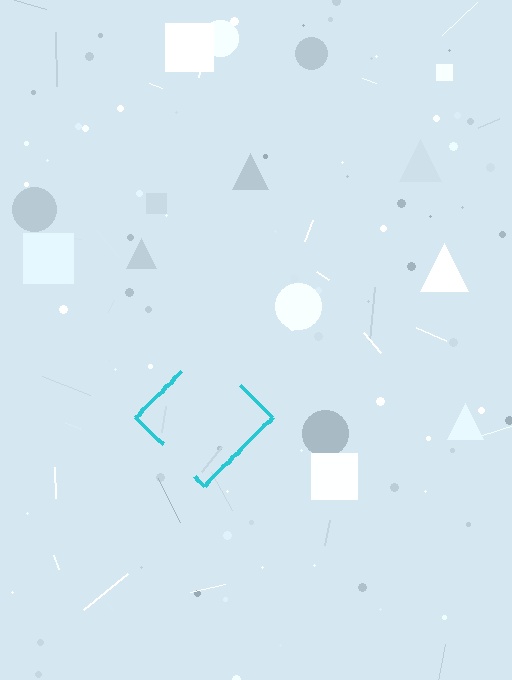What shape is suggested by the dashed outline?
The dashed outline suggests a diamond.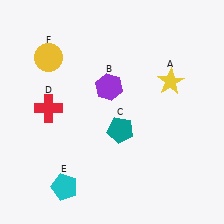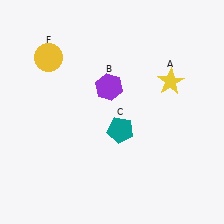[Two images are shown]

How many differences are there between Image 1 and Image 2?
There are 2 differences between the two images.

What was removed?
The red cross (D), the cyan pentagon (E) were removed in Image 2.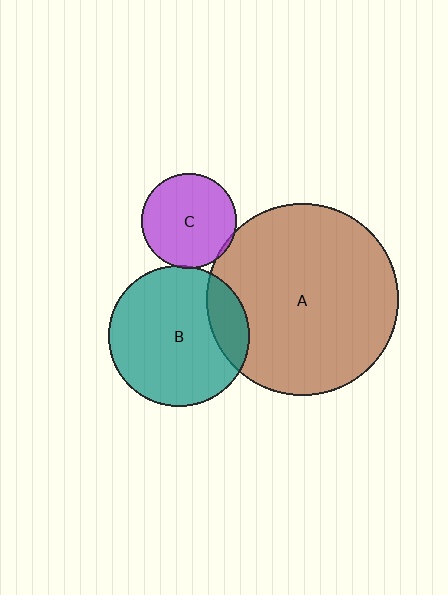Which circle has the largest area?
Circle A (brown).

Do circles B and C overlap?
Yes.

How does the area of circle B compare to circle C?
Approximately 2.2 times.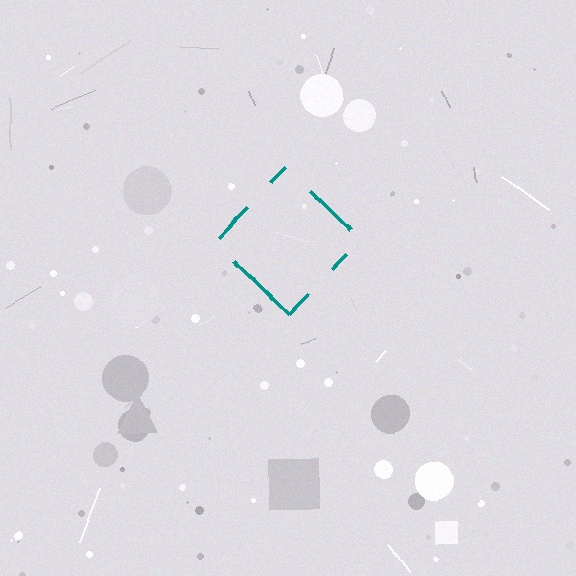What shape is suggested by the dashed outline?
The dashed outline suggests a diamond.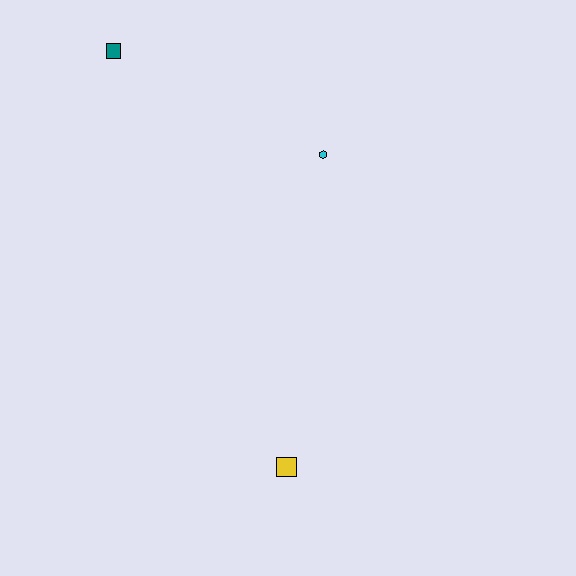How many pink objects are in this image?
There are no pink objects.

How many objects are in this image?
There are 3 objects.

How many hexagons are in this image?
There is 1 hexagon.